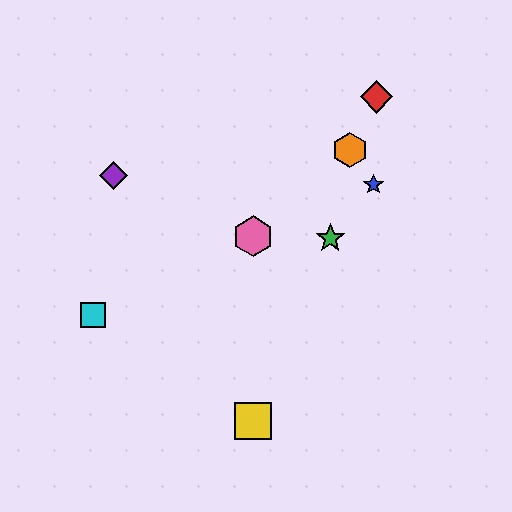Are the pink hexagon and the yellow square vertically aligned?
Yes, both are at x≈253.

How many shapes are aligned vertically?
2 shapes (the yellow square, the pink hexagon) are aligned vertically.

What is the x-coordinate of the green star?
The green star is at x≈330.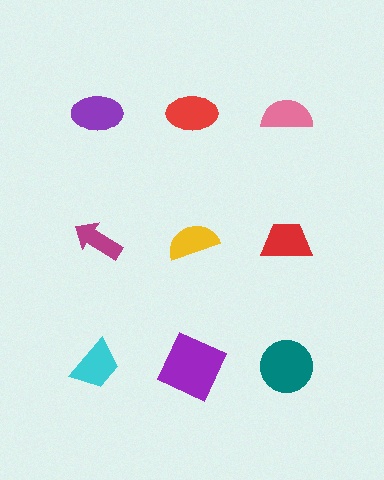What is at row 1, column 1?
A purple ellipse.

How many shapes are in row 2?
3 shapes.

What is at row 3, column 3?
A teal circle.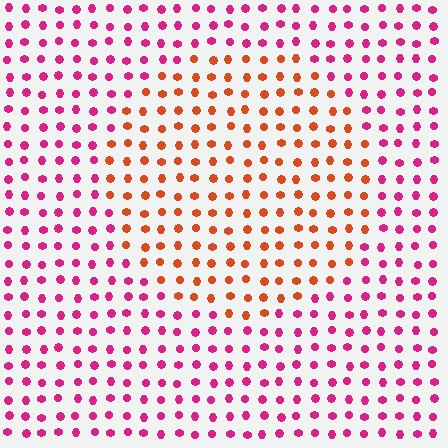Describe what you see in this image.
The image is filled with small magenta elements in a uniform arrangement. A circle-shaped region is visible where the elements are tinted to a slightly different hue, forming a subtle color boundary.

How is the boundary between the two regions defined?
The boundary is defined purely by a slight shift in hue (about 48 degrees). Spacing, size, and orientation are identical on both sides.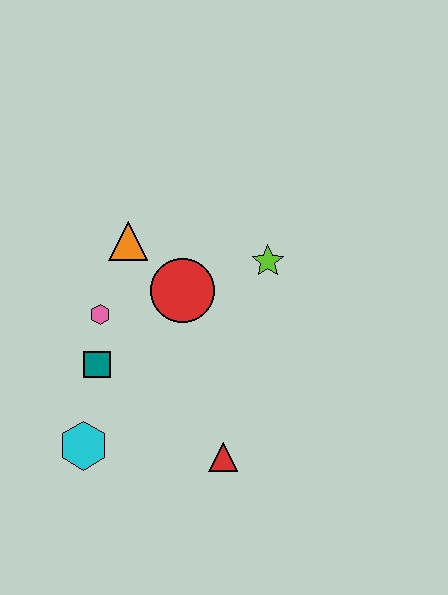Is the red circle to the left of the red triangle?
Yes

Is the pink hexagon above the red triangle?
Yes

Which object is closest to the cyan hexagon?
The teal square is closest to the cyan hexagon.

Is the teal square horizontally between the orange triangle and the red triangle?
No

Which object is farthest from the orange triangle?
The red triangle is farthest from the orange triangle.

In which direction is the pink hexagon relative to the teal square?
The pink hexagon is above the teal square.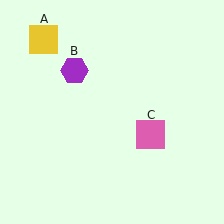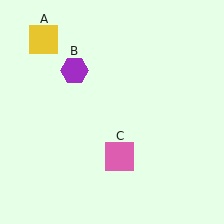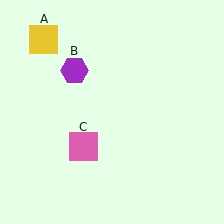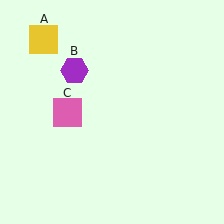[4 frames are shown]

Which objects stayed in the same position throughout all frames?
Yellow square (object A) and purple hexagon (object B) remained stationary.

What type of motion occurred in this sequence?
The pink square (object C) rotated clockwise around the center of the scene.